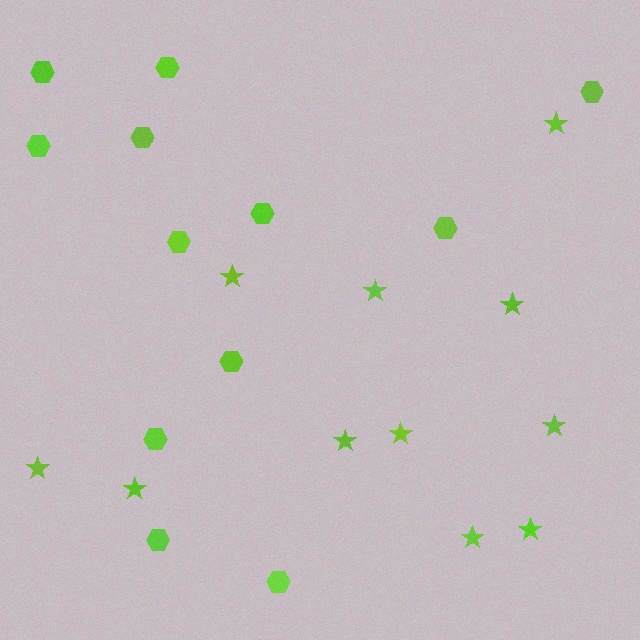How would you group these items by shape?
There are 2 groups: one group of hexagons (12) and one group of stars (11).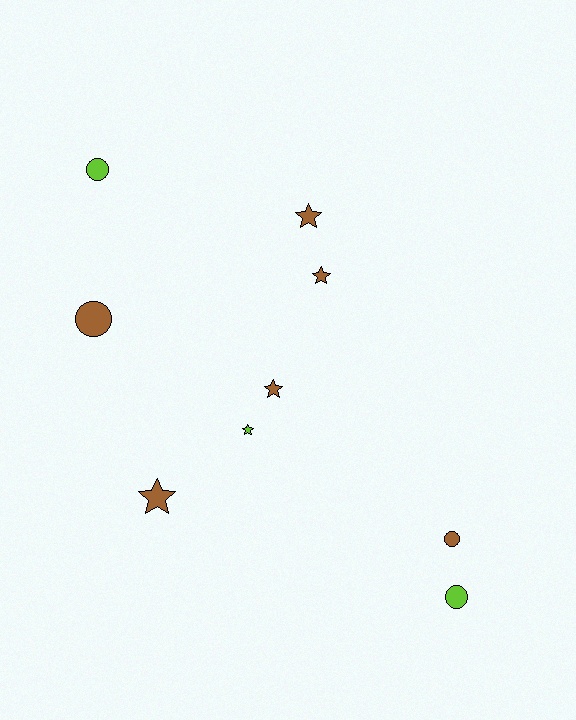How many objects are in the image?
There are 9 objects.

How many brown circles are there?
There are 2 brown circles.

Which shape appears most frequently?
Star, with 5 objects.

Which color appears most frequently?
Brown, with 6 objects.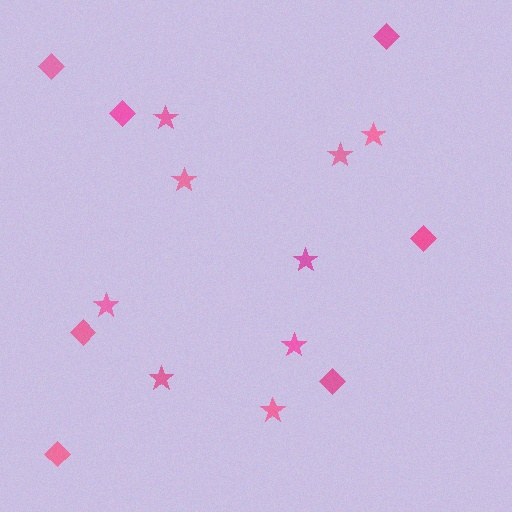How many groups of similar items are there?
There are 2 groups: one group of stars (9) and one group of diamonds (7).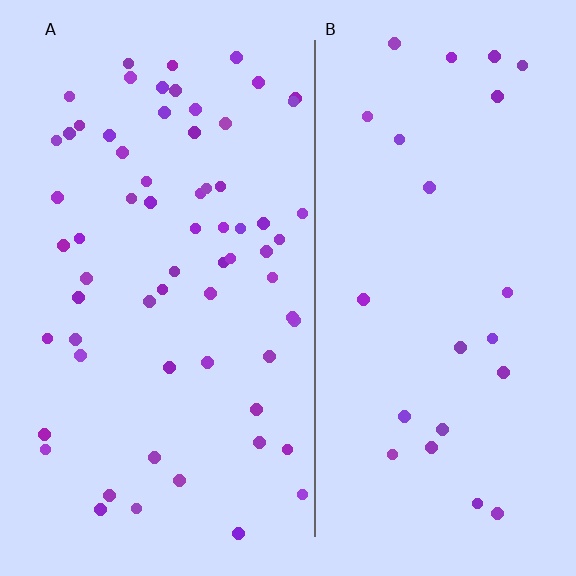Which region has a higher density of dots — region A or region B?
A (the left).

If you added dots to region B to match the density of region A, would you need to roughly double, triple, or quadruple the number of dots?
Approximately triple.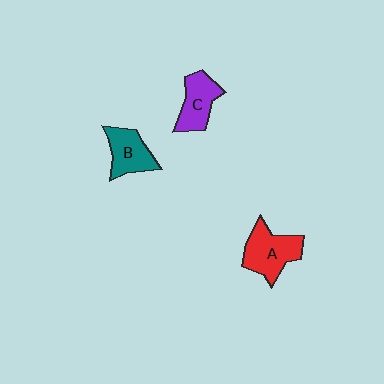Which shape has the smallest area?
Shape B (teal).